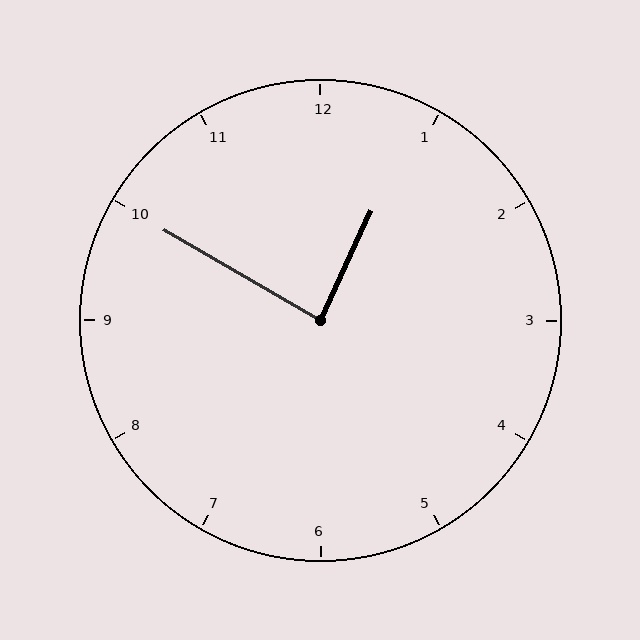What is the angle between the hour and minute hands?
Approximately 85 degrees.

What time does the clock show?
12:50.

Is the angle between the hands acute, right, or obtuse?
It is right.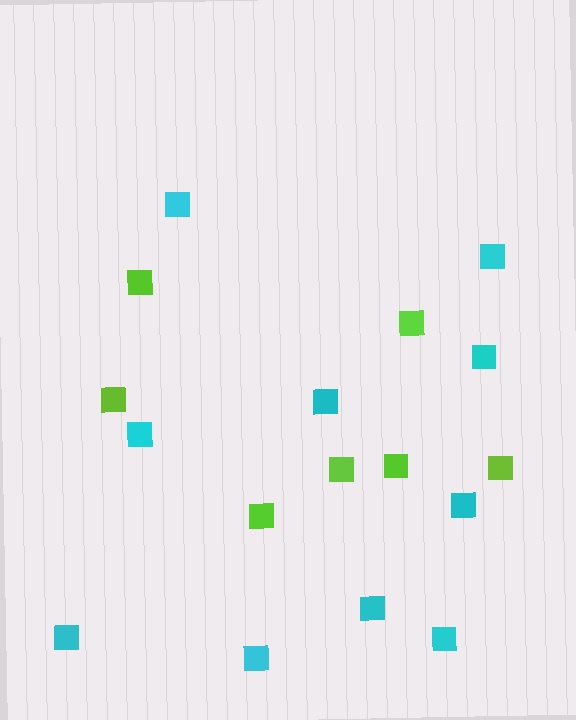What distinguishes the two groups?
There are 2 groups: one group of lime squares (7) and one group of cyan squares (10).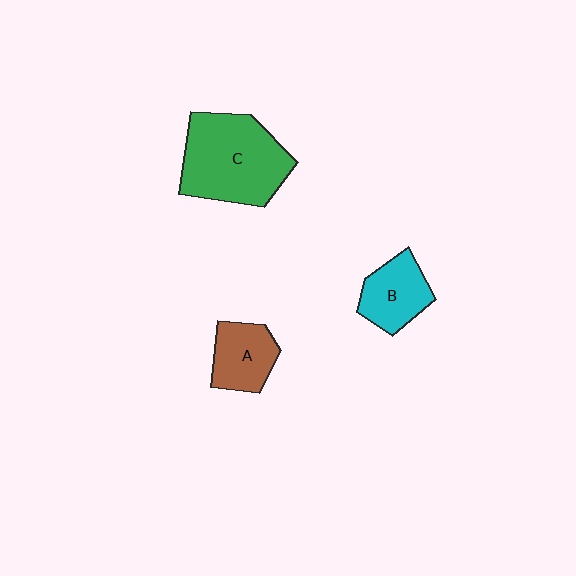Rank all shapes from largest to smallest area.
From largest to smallest: C (green), B (cyan), A (brown).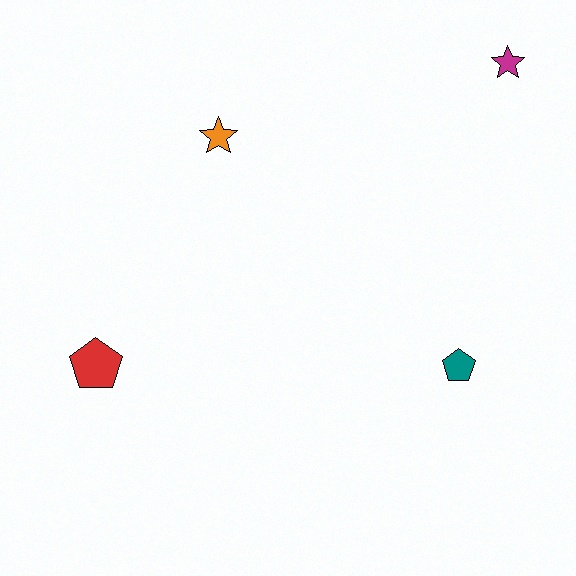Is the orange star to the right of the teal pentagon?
No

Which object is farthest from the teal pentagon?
The red pentagon is farthest from the teal pentagon.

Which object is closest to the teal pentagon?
The magenta star is closest to the teal pentagon.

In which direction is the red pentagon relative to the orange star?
The red pentagon is below the orange star.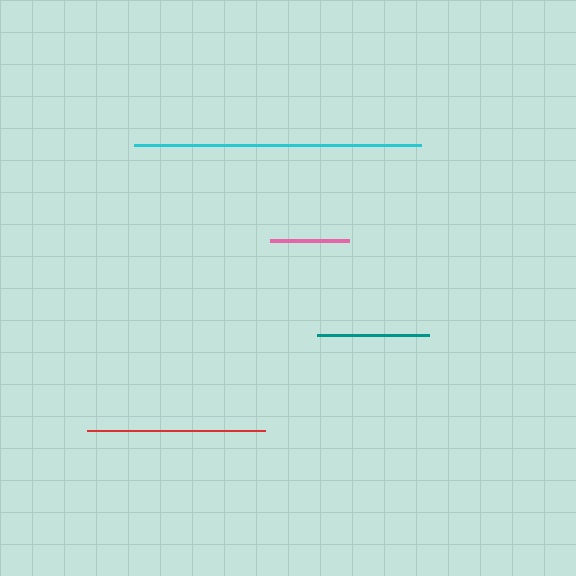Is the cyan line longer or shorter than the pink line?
The cyan line is longer than the pink line.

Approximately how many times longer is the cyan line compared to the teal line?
The cyan line is approximately 2.6 times the length of the teal line.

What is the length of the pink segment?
The pink segment is approximately 79 pixels long.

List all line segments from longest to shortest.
From longest to shortest: cyan, red, teal, pink.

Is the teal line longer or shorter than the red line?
The red line is longer than the teal line.